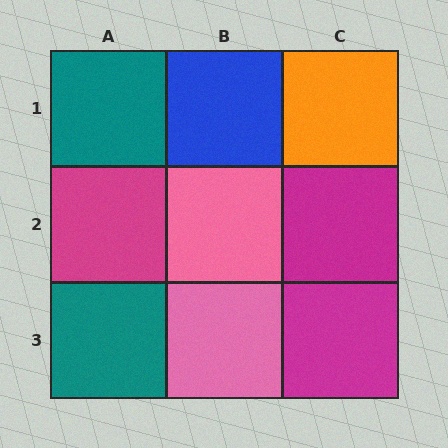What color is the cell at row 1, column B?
Blue.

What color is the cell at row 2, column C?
Magenta.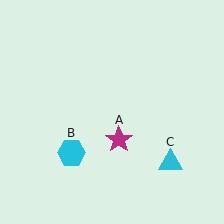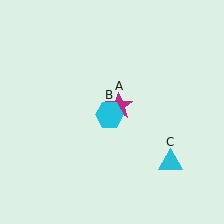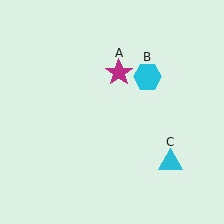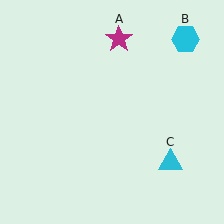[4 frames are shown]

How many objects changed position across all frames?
2 objects changed position: magenta star (object A), cyan hexagon (object B).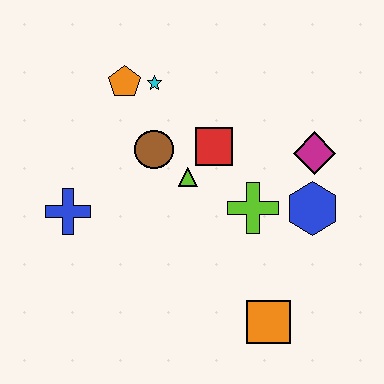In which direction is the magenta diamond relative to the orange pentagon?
The magenta diamond is to the right of the orange pentagon.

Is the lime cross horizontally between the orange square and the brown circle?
Yes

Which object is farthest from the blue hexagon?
The blue cross is farthest from the blue hexagon.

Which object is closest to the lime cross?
The blue hexagon is closest to the lime cross.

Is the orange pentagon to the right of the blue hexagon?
No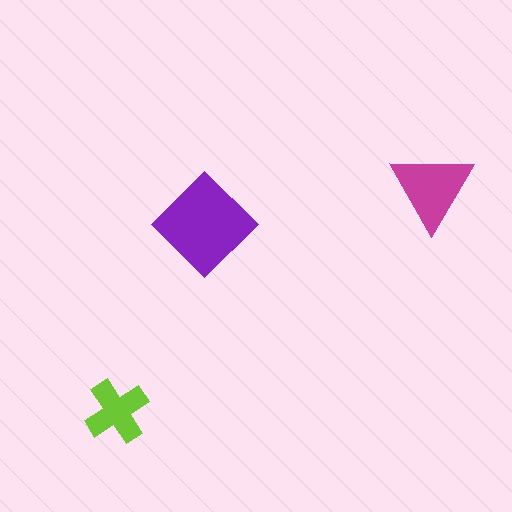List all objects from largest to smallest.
The purple diamond, the magenta triangle, the lime cross.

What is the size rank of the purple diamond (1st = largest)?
1st.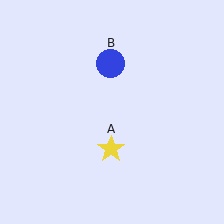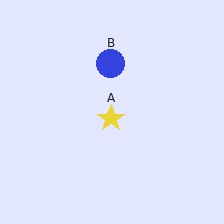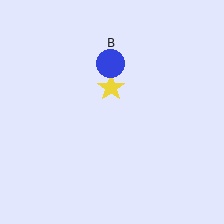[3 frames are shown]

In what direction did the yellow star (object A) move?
The yellow star (object A) moved up.